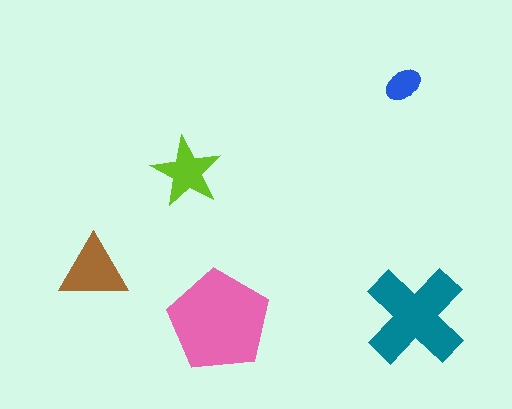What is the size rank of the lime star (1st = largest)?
4th.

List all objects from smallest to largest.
The blue ellipse, the lime star, the brown triangle, the teal cross, the pink pentagon.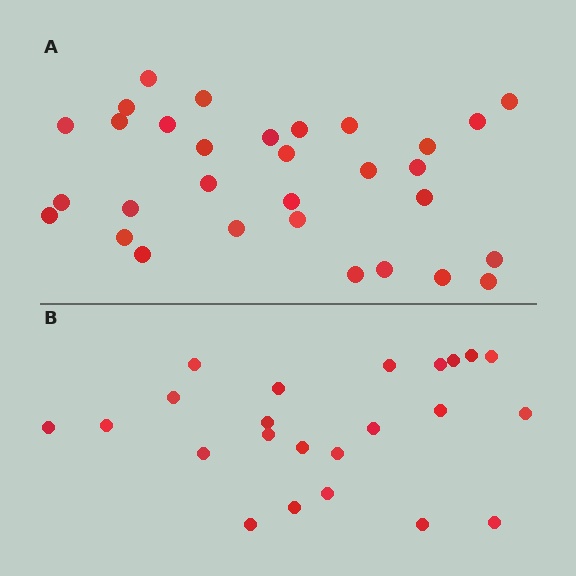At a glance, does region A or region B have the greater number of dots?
Region A (the top region) has more dots.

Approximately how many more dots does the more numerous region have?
Region A has roughly 8 or so more dots than region B.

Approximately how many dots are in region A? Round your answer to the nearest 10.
About 30 dots. (The exact count is 31, which rounds to 30.)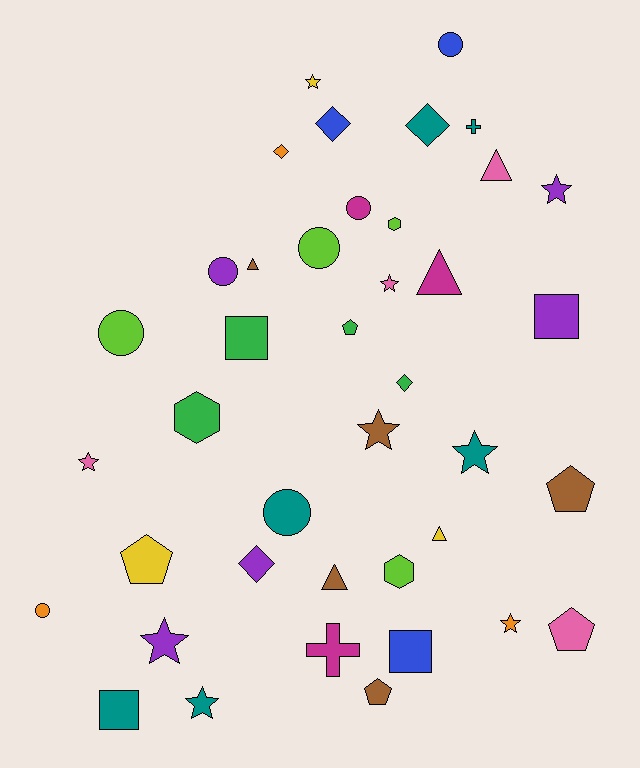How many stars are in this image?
There are 9 stars.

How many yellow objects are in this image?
There are 3 yellow objects.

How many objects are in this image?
There are 40 objects.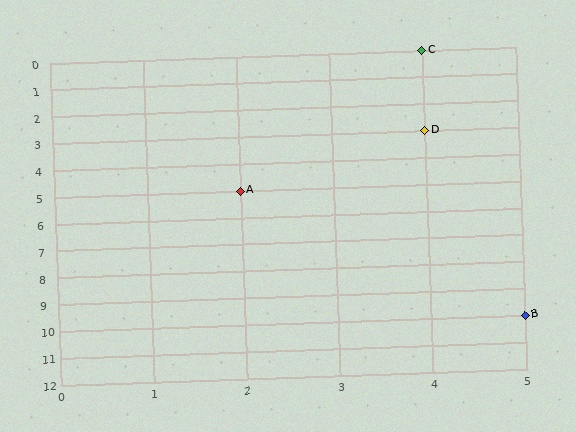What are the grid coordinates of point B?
Point B is at grid coordinates (5, 10).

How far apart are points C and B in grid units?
Points C and B are 1 column and 10 rows apart (about 10.0 grid units diagonally).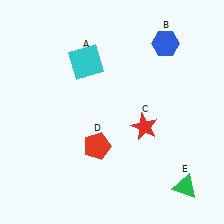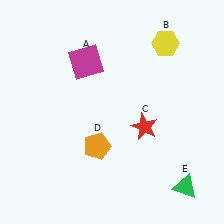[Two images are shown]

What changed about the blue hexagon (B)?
In Image 1, B is blue. In Image 2, it changed to yellow.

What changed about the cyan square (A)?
In Image 1, A is cyan. In Image 2, it changed to magenta.